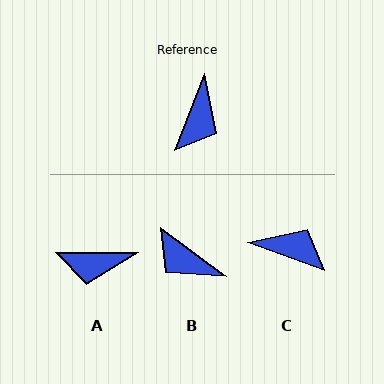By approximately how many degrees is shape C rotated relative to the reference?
Approximately 92 degrees counter-clockwise.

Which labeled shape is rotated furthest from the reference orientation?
B, about 105 degrees away.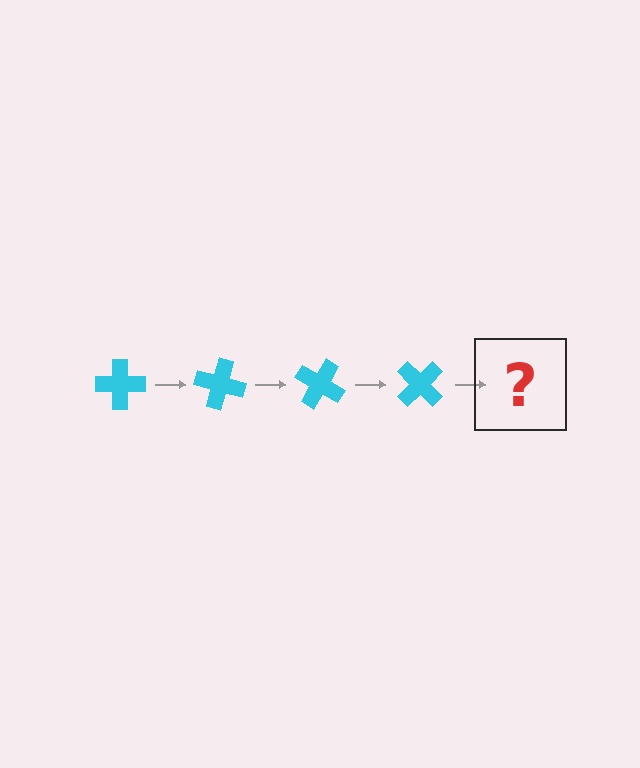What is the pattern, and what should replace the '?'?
The pattern is that the cross rotates 15 degrees each step. The '?' should be a cyan cross rotated 60 degrees.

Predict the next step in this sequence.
The next step is a cyan cross rotated 60 degrees.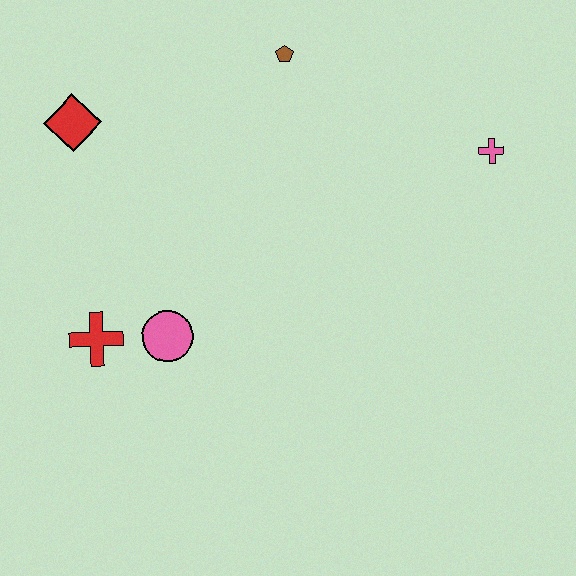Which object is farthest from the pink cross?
The red cross is farthest from the pink cross.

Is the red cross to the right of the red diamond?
Yes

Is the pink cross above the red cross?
Yes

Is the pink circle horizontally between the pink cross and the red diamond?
Yes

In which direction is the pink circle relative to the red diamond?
The pink circle is below the red diamond.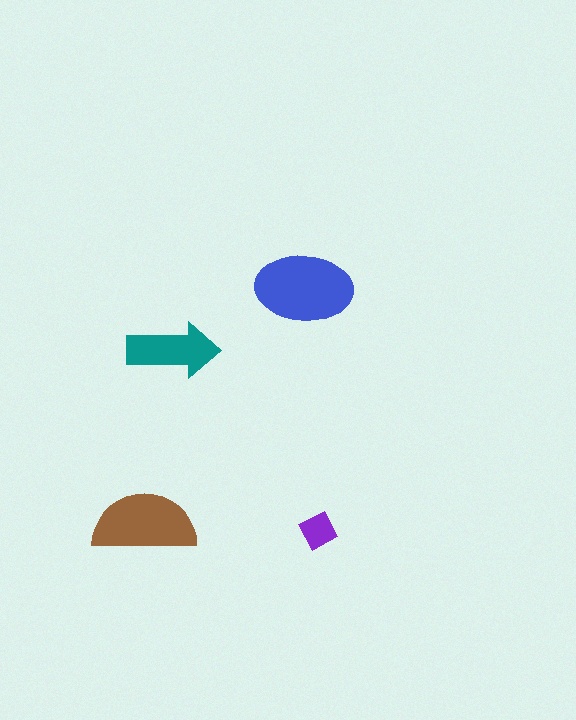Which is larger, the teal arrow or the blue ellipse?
The blue ellipse.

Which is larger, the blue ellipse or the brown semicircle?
The blue ellipse.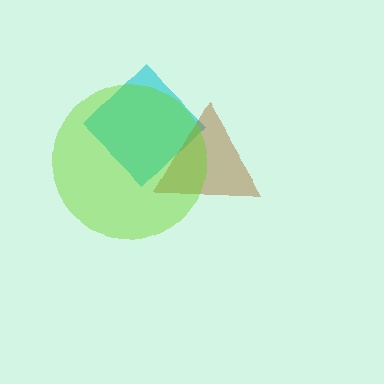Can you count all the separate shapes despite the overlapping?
Yes, there are 3 separate shapes.